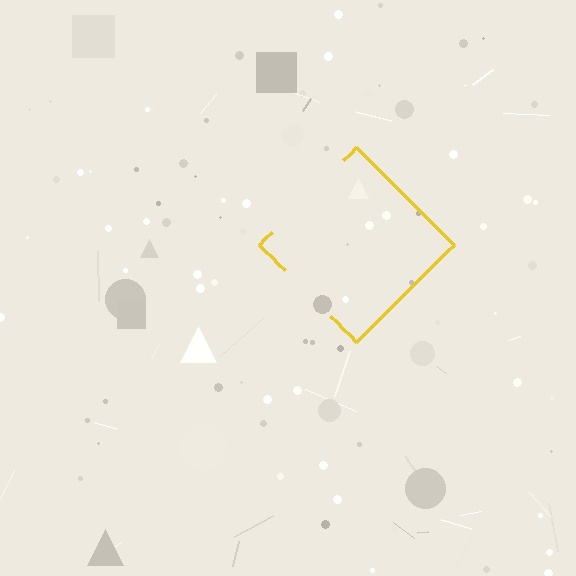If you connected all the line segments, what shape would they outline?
They would outline a diamond.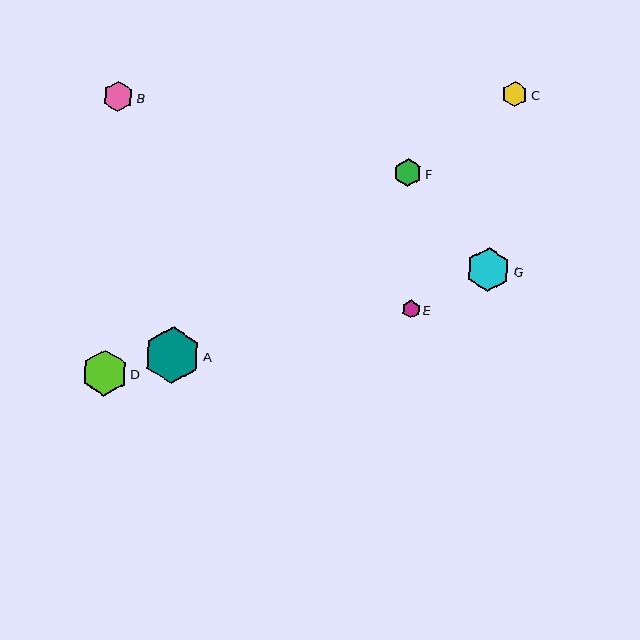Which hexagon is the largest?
Hexagon A is the largest with a size of approximately 56 pixels.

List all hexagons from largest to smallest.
From largest to smallest: A, D, G, B, F, C, E.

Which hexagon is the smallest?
Hexagon E is the smallest with a size of approximately 18 pixels.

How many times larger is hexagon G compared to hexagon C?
Hexagon G is approximately 1.7 times the size of hexagon C.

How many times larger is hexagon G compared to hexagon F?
Hexagon G is approximately 1.6 times the size of hexagon F.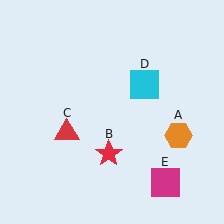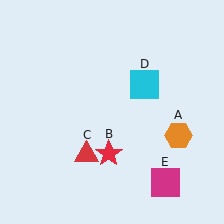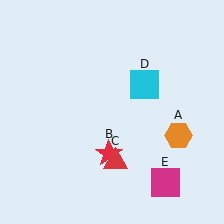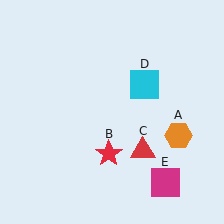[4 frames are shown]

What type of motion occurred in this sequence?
The red triangle (object C) rotated counterclockwise around the center of the scene.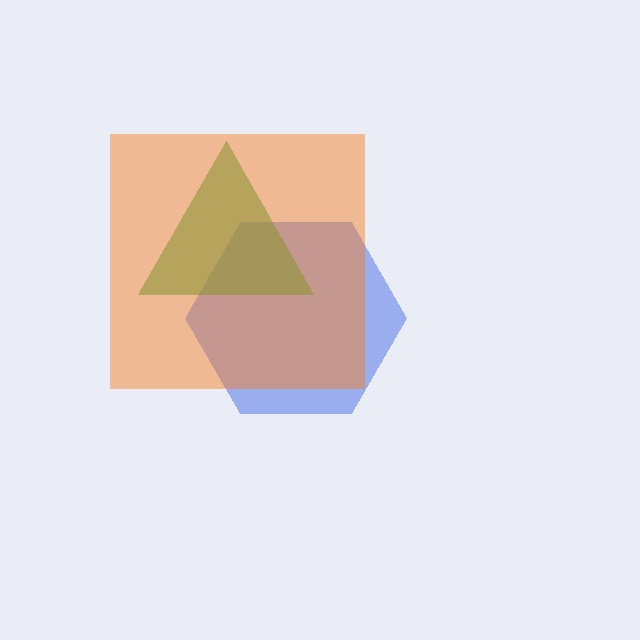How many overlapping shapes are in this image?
There are 3 overlapping shapes in the image.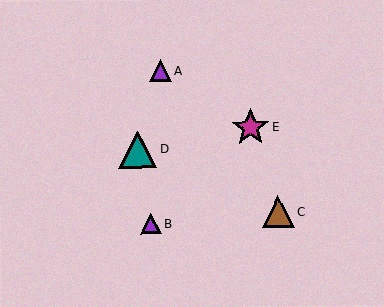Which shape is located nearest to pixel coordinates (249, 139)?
The magenta star (labeled E) at (250, 127) is nearest to that location.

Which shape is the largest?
The teal triangle (labeled D) is the largest.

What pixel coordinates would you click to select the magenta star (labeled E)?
Click at (250, 127) to select the magenta star E.